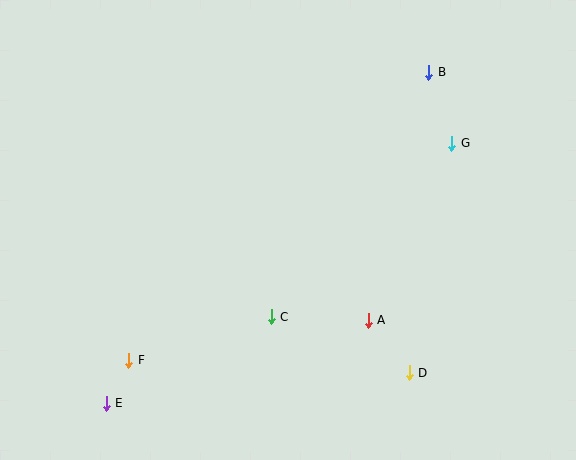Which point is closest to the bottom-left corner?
Point E is closest to the bottom-left corner.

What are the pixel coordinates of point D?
Point D is at (409, 373).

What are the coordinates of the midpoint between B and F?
The midpoint between B and F is at (279, 216).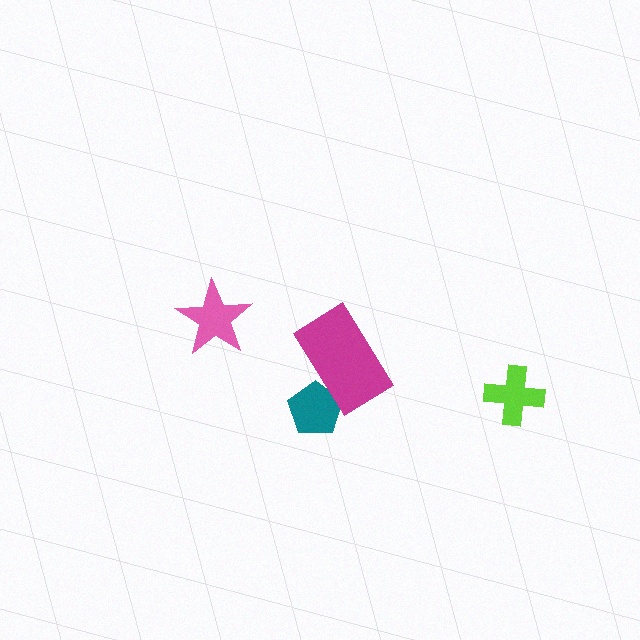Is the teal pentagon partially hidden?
Yes, it is partially covered by another shape.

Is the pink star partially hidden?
No, no other shape covers it.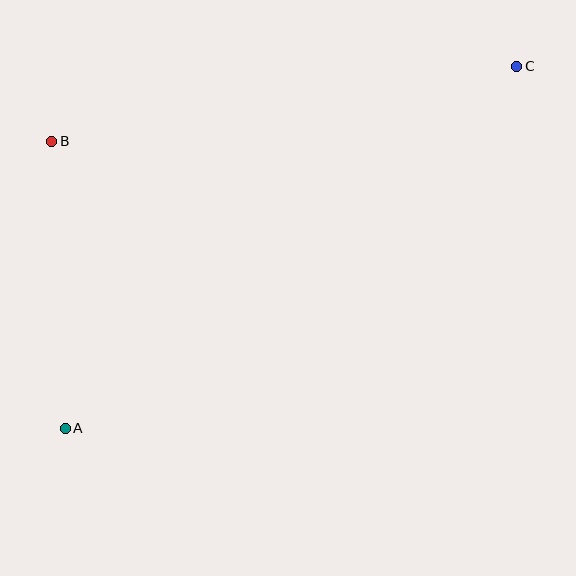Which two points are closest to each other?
Points A and B are closest to each other.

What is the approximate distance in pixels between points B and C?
The distance between B and C is approximately 471 pixels.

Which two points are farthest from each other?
Points A and C are farthest from each other.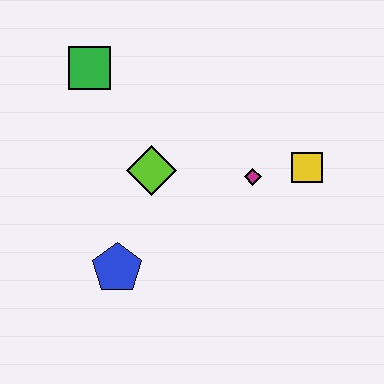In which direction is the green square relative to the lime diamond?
The green square is above the lime diamond.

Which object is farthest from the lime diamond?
The yellow square is farthest from the lime diamond.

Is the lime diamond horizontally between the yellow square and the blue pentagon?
Yes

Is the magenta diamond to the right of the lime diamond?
Yes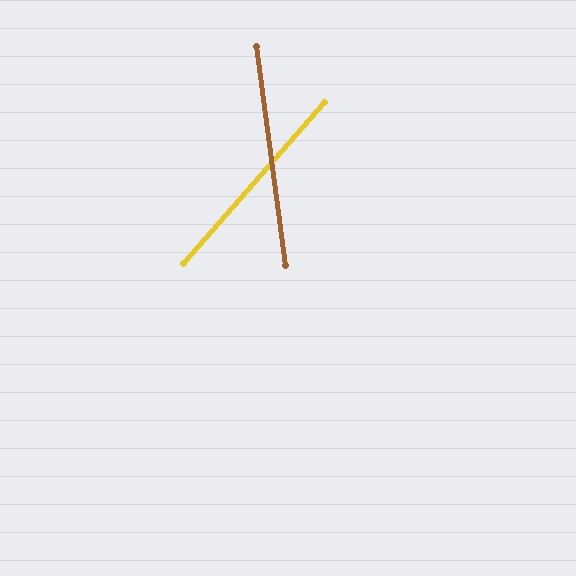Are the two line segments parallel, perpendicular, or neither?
Neither parallel nor perpendicular — they differ by about 49°.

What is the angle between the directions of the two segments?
Approximately 49 degrees.